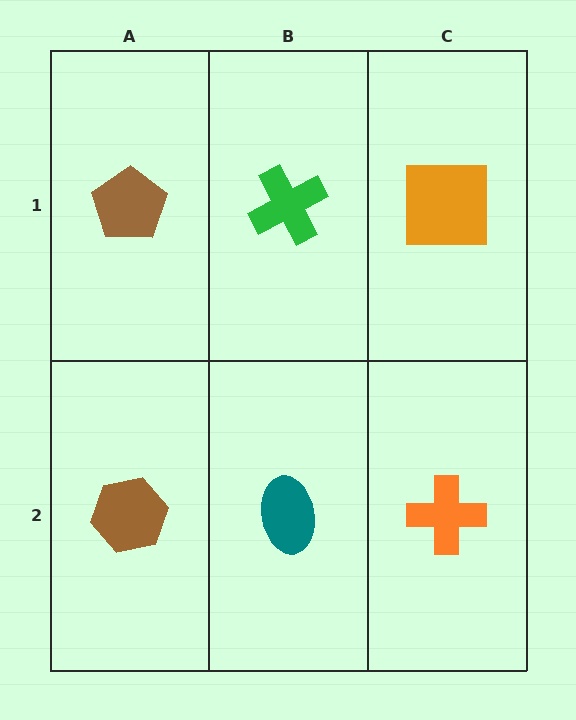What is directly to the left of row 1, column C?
A green cross.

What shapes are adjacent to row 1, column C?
An orange cross (row 2, column C), a green cross (row 1, column B).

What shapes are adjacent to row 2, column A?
A brown pentagon (row 1, column A), a teal ellipse (row 2, column B).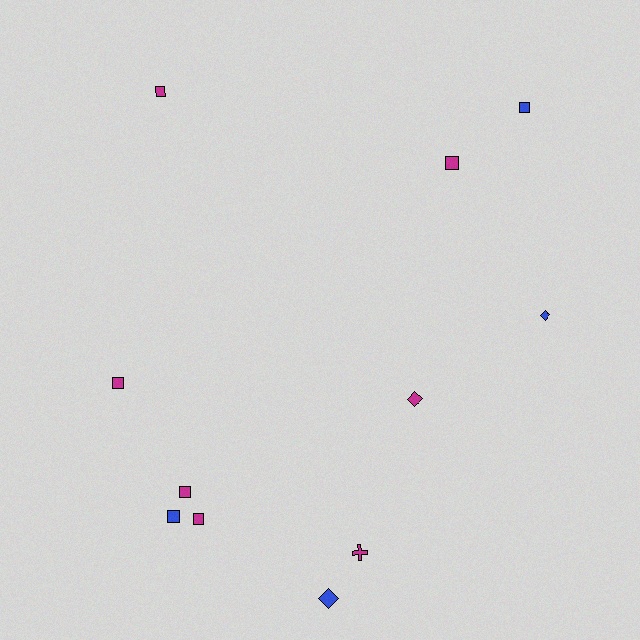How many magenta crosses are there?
There is 1 magenta cross.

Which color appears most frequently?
Magenta, with 7 objects.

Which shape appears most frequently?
Square, with 7 objects.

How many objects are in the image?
There are 11 objects.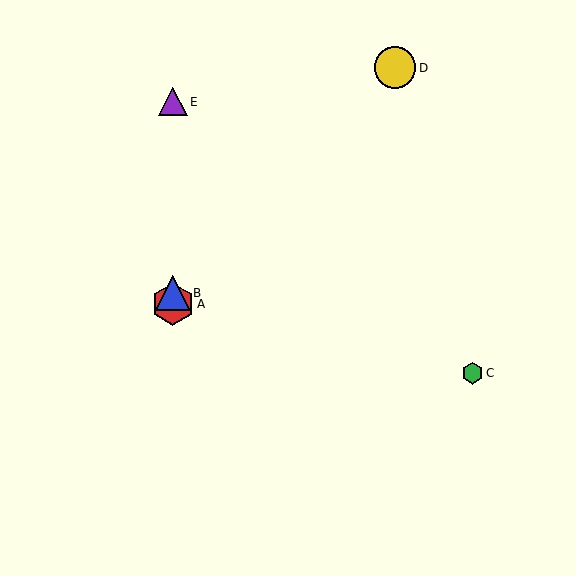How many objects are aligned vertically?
3 objects (A, B, E) are aligned vertically.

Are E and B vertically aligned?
Yes, both are at x≈173.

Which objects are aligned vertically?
Objects A, B, E are aligned vertically.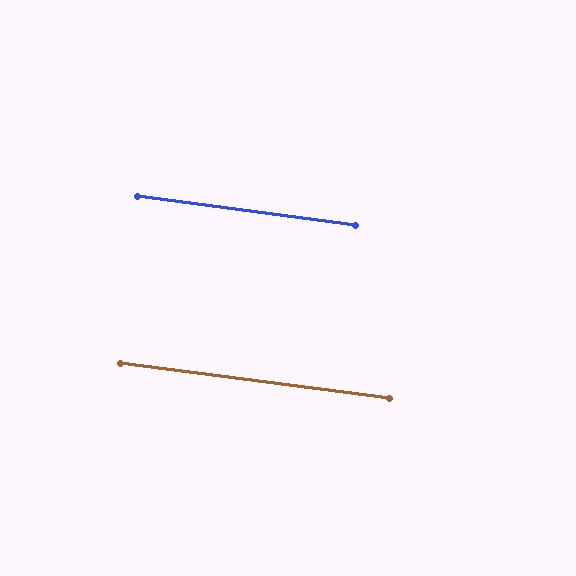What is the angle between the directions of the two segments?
Approximately 0 degrees.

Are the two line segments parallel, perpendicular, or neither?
Parallel — their directions differ by only 0.0°.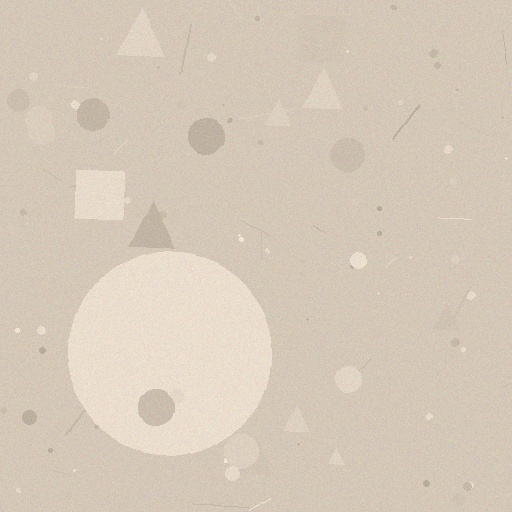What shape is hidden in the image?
A circle is hidden in the image.